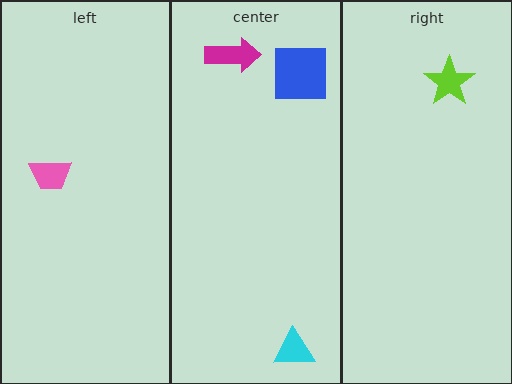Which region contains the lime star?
The right region.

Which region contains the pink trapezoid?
The left region.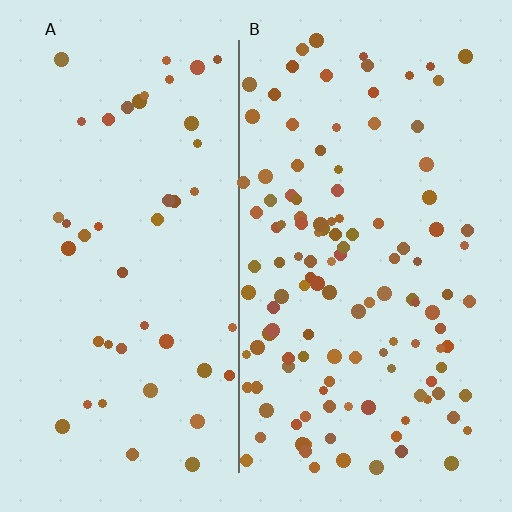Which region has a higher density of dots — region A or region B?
B (the right).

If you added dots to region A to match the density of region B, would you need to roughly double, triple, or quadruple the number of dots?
Approximately triple.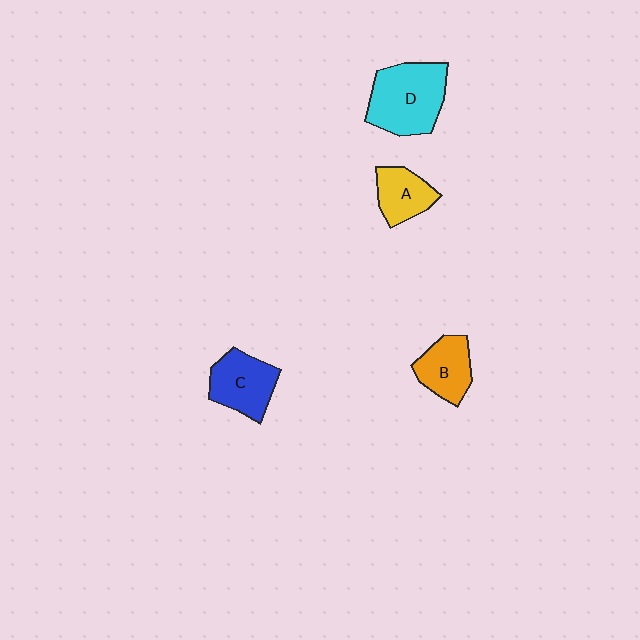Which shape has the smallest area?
Shape A (yellow).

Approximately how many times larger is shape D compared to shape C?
Approximately 1.4 times.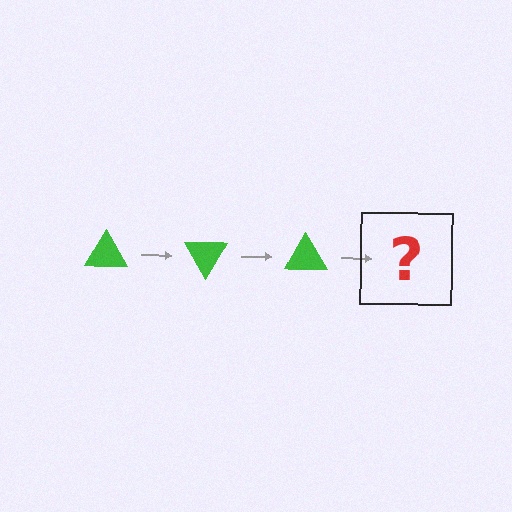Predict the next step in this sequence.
The next step is a green triangle rotated 180 degrees.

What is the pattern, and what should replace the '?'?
The pattern is that the triangle rotates 60 degrees each step. The '?' should be a green triangle rotated 180 degrees.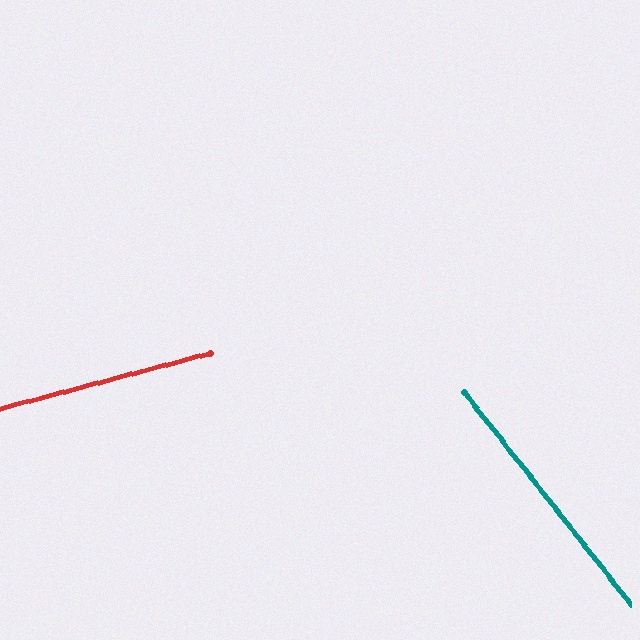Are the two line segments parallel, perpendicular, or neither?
Neither parallel nor perpendicular — they differ by about 67°.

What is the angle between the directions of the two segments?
Approximately 67 degrees.